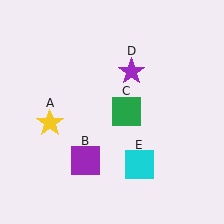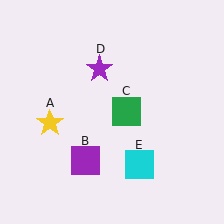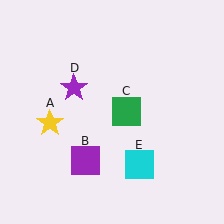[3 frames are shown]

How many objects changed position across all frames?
1 object changed position: purple star (object D).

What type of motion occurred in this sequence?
The purple star (object D) rotated counterclockwise around the center of the scene.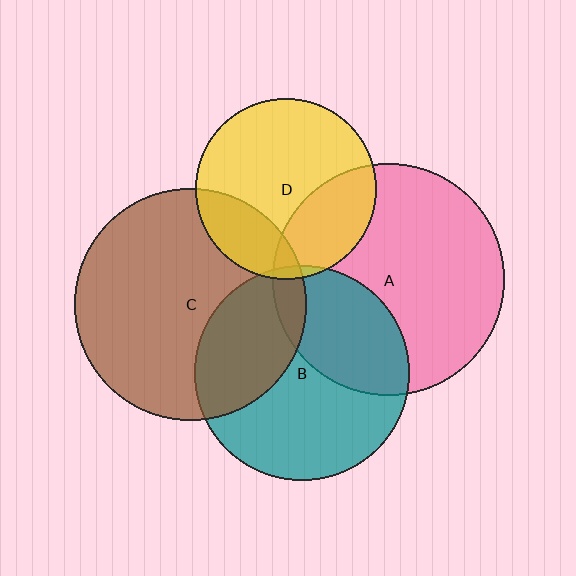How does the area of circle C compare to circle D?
Approximately 1.7 times.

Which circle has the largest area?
Circle C (brown).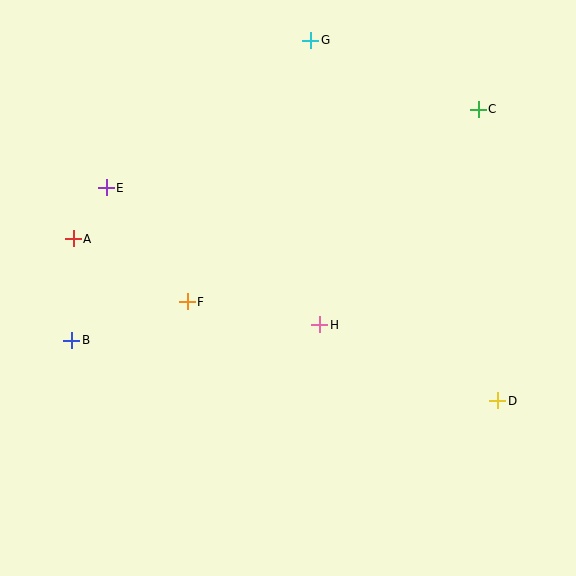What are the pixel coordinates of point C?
Point C is at (478, 109).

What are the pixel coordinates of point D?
Point D is at (498, 401).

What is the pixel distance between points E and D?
The distance between E and D is 445 pixels.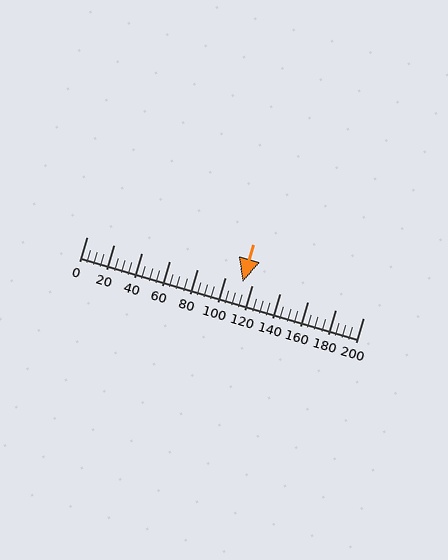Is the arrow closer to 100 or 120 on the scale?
The arrow is closer to 120.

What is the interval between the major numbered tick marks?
The major tick marks are spaced 20 units apart.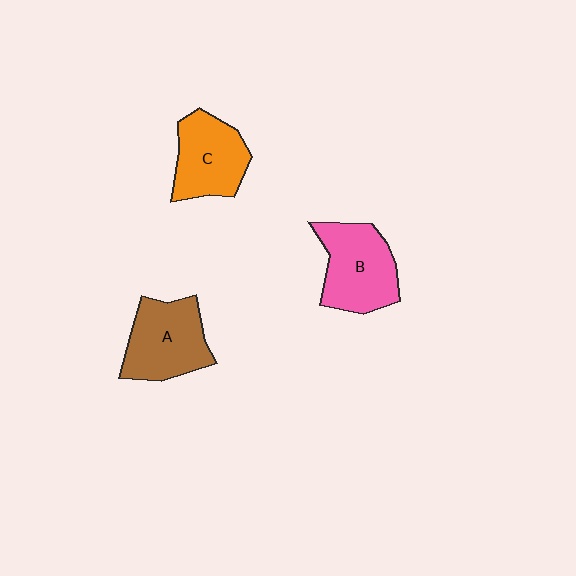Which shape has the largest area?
Shape B (pink).